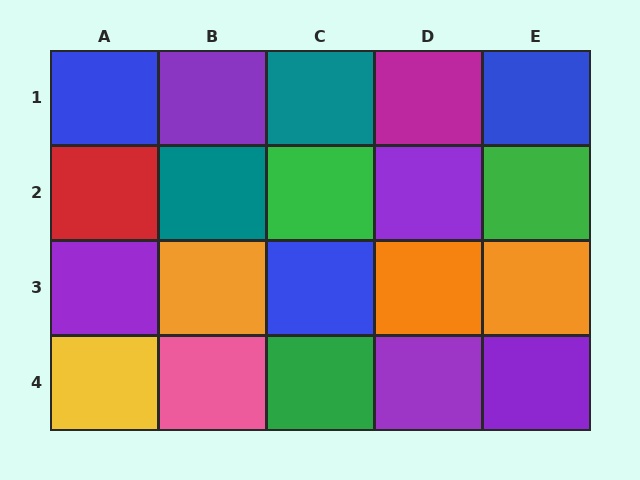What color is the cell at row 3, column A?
Purple.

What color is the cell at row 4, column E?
Purple.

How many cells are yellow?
1 cell is yellow.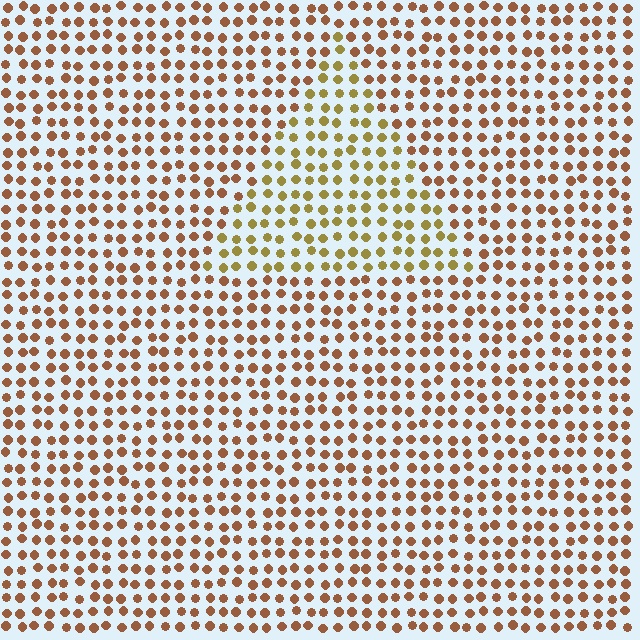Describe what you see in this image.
The image is filled with small brown elements in a uniform arrangement. A triangle-shaped region is visible where the elements are tinted to a slightly different hue, forming a subtle color boundary.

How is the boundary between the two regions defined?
The boundary is defined purely by a slight shift in hue (about 32 degrees). Spacing, size, and orientation are identical on both sides.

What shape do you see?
I see a triangle.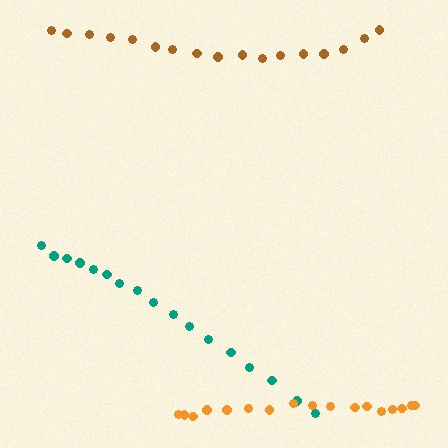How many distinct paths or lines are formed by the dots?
There are 3 distinct paths.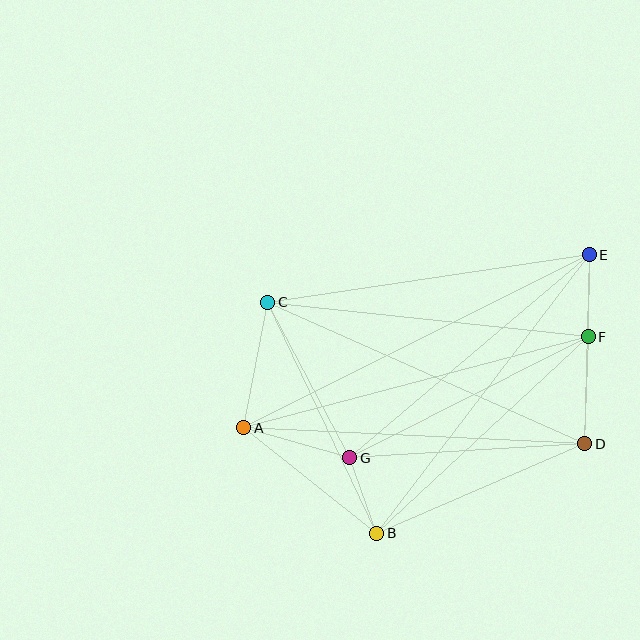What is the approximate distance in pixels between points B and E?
The distance between B and E is approximately 351 pixels.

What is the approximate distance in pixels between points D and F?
The distance between D and F is approximately 107 pixels.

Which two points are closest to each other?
Points B and G are closest to each other.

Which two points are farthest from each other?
Points A and E are farthest from each other.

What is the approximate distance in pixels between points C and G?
The distance between C and G is approximately 176 pixels.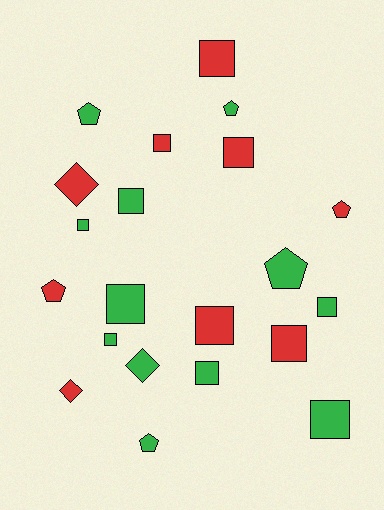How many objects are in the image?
There are 21 objects.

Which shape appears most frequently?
Square, with 12 objects.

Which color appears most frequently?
Green, with 12 objects.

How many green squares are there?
There are 7 green squares.